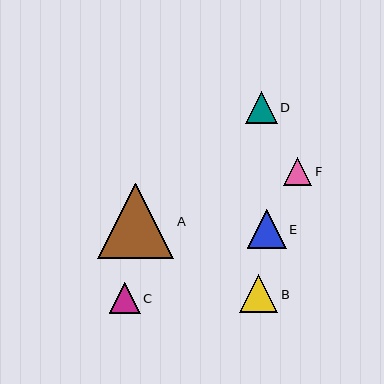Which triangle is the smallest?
Triangle F is the smallest with a size of approximately 28 pixels.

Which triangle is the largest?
Triangle A is the largest with a size of approximately 76 pixels.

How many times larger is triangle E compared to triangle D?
Triangle E is approximately 1.2 times the size of triangle D.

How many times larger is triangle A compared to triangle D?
Triangle A is approximately 2.4 times the size of triangle D.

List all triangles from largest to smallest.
From largest to smallest: A, E, B, D, C, F.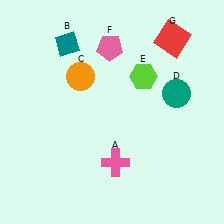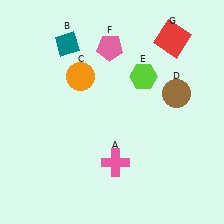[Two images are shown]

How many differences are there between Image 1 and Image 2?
There is 1 difference between the two images.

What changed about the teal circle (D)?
In Image 1, D is teal. In Image 2, it changed to brown.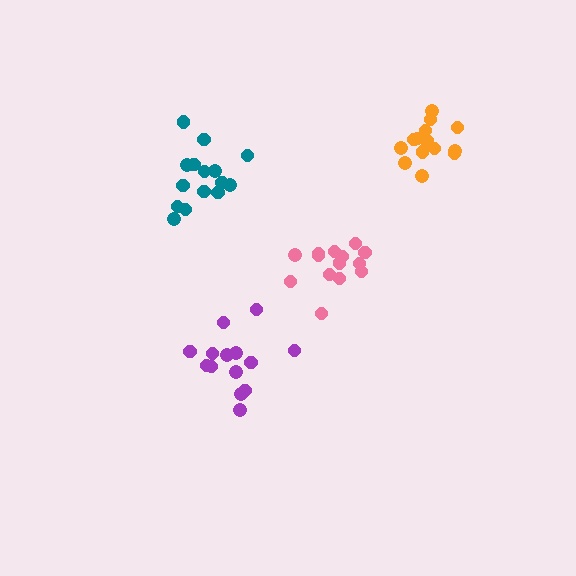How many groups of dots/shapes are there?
There are 4 groups.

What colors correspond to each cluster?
The clusters are colored: purple, teal, orange, pink.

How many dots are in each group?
Group 1: 14 dots, Group 2: 15 dots, Group 3: 16 dots, Group 4: 14 dots (59 total).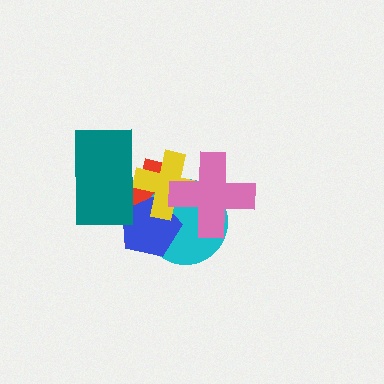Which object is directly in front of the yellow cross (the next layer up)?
The pink cross is directly in front of the yellow cross.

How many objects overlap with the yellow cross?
5 objects overlap with the yellow cross.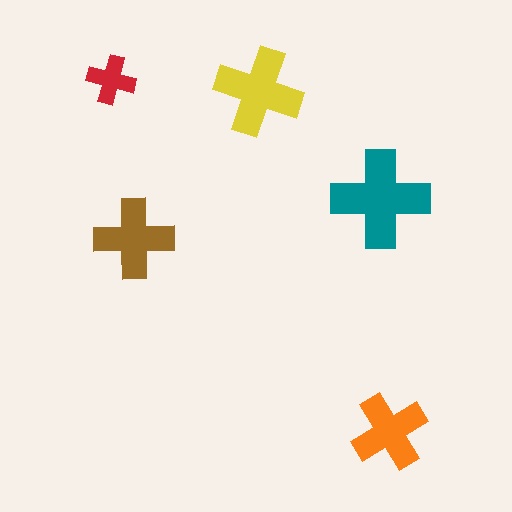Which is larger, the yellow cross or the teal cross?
The teal one.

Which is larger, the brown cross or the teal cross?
The teal one.